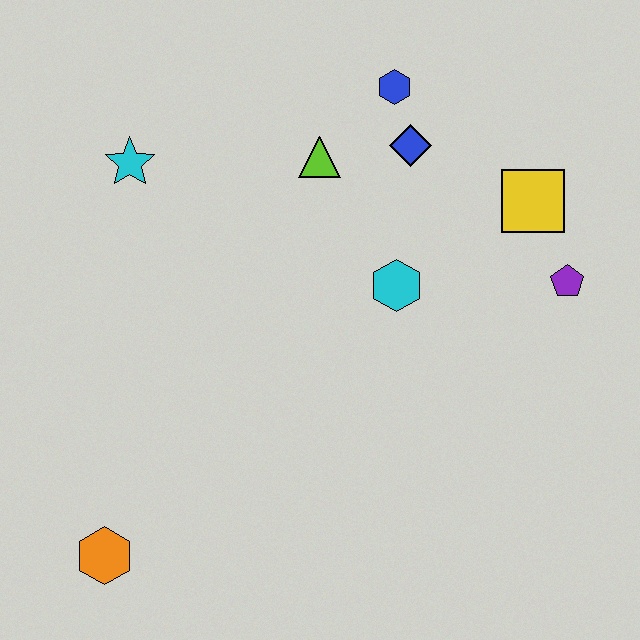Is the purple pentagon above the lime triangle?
No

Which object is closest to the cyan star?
The lime triangle is closest to the cyan star.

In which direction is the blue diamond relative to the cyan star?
The blue diamond is to the right of the cyan star.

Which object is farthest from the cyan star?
The purple pentagon is farthest from the cyan star.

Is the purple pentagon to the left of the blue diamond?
No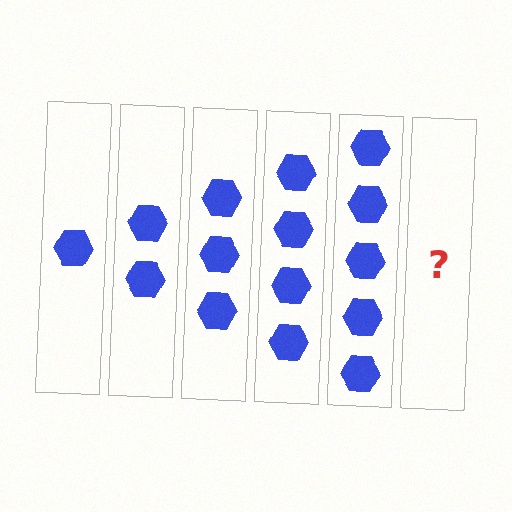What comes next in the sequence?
The next element should be 6 hexagons.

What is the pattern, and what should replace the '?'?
The pattern is that each step adds one more hexagon. The '?' should be 6 hexagons.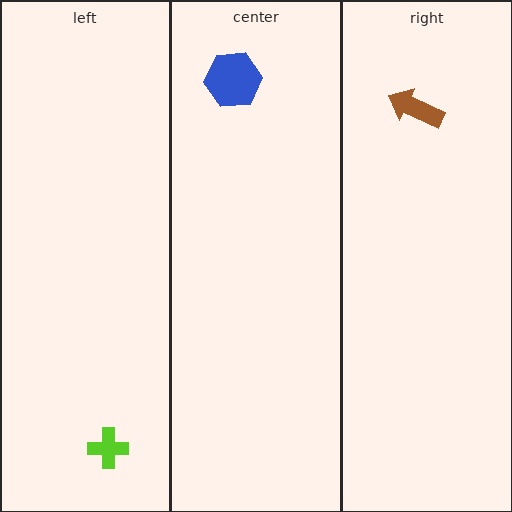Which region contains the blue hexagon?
The center region.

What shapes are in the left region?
The lime cross.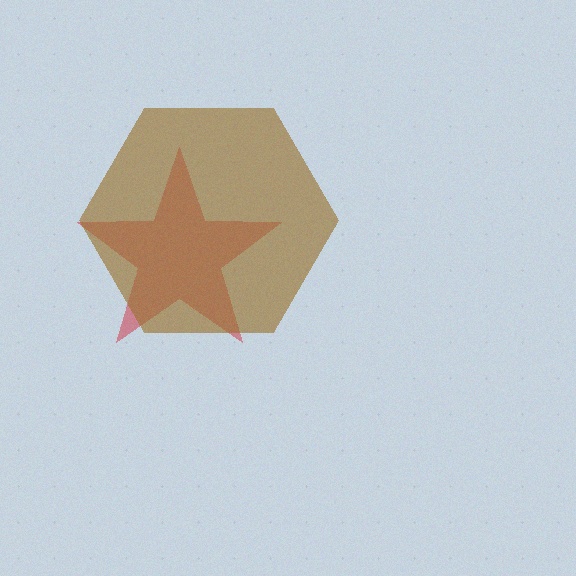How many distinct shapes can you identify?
There are 2 distinct shapes: a red star, a brown hexagon.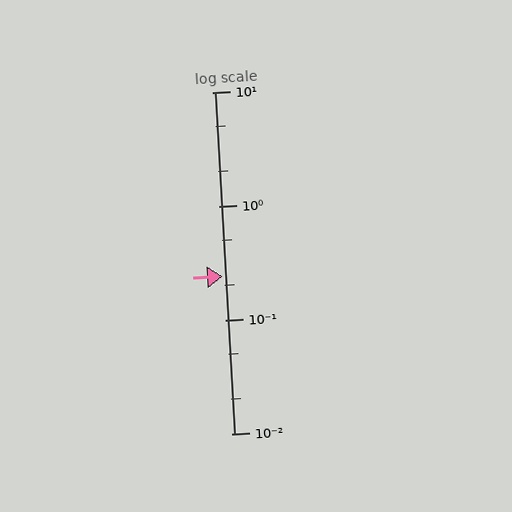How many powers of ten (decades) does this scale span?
The scale spans 3 decades, from 0.01 to 10.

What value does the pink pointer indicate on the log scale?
The pointer indicates approximately 0.24.